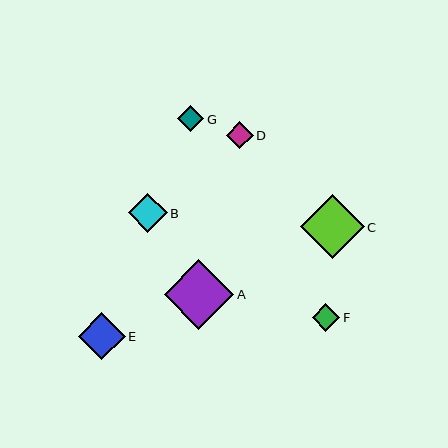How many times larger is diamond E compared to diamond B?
Diamond E is approximately 1.2 times the size of diamond B.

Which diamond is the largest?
Diamond A is the largest with a size of approximately 69 pixels.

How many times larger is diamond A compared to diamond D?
Diamond A is approximately 2.6 times the size of diamond D.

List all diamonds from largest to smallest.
From largest to smallest: A, C, E, B, F, D, G.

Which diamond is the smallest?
Diamond G is the smallest with a size of approximately 26 pixels.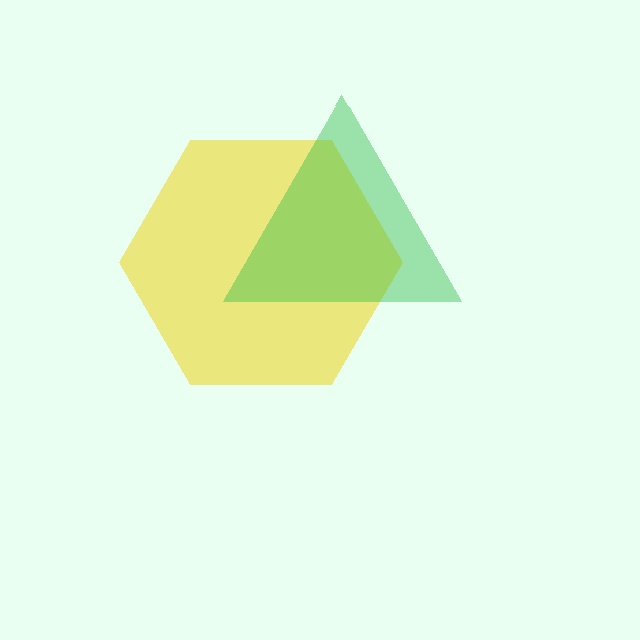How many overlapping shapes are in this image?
There are 2 overlapping shapes in the image.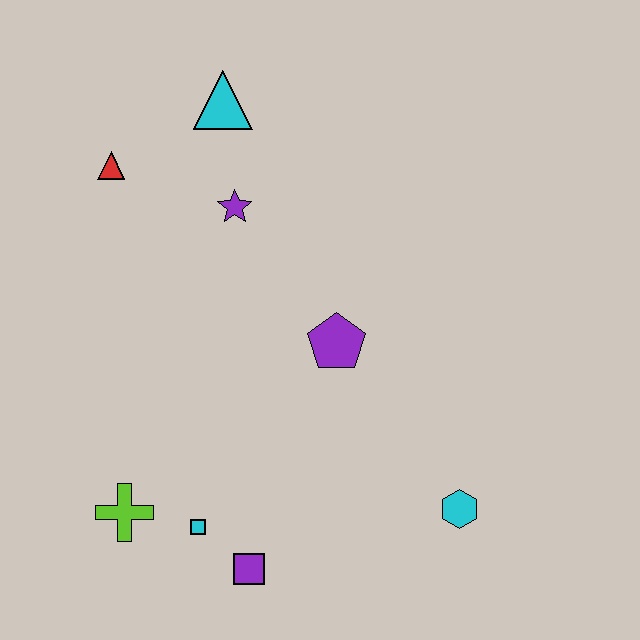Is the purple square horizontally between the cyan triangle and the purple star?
No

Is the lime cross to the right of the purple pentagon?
No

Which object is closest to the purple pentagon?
The purple star is closest to the purple pentagon.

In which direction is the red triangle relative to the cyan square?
The red triangle is above the cyan square.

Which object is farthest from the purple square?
The cyan triangle is farthest from the purple square.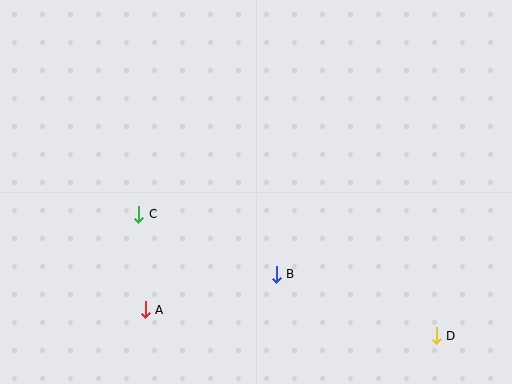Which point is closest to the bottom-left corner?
Point A is closest to the bottom-left corner.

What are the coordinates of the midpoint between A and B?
The midpoint between A and B is at (211, 292).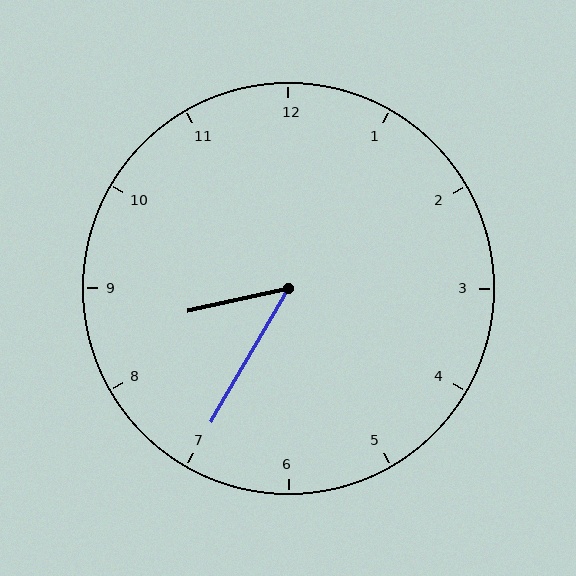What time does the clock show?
8:35.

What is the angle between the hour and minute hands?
Approximately 48 degrees.